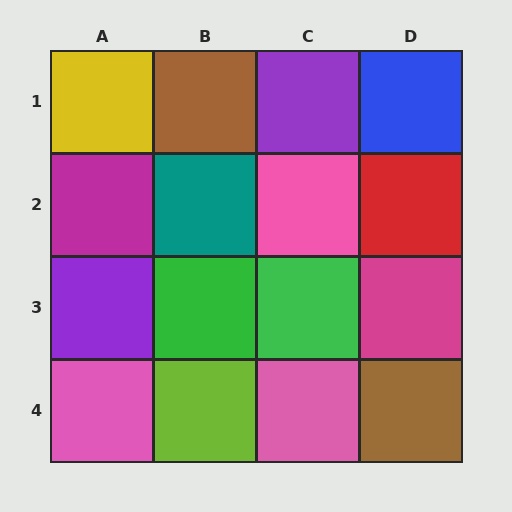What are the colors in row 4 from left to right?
Pink, lime, pink, brown.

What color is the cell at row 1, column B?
Brown.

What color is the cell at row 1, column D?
Blue.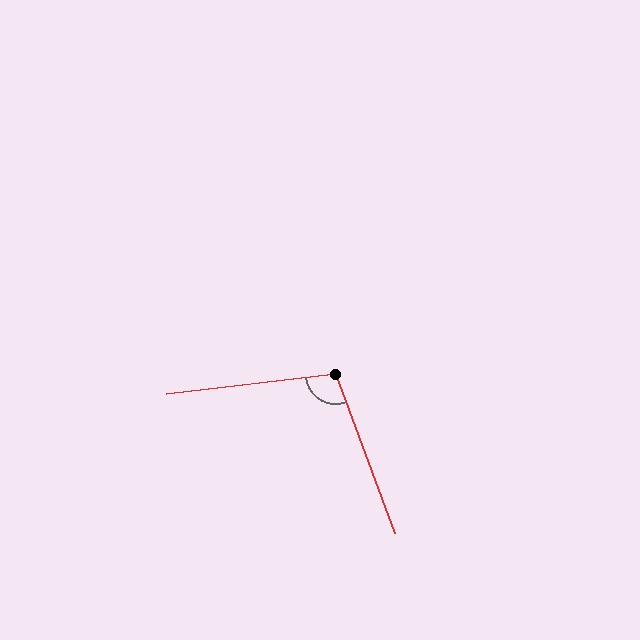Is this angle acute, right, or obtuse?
It is obtuse.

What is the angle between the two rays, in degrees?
Approximately 104 degrees.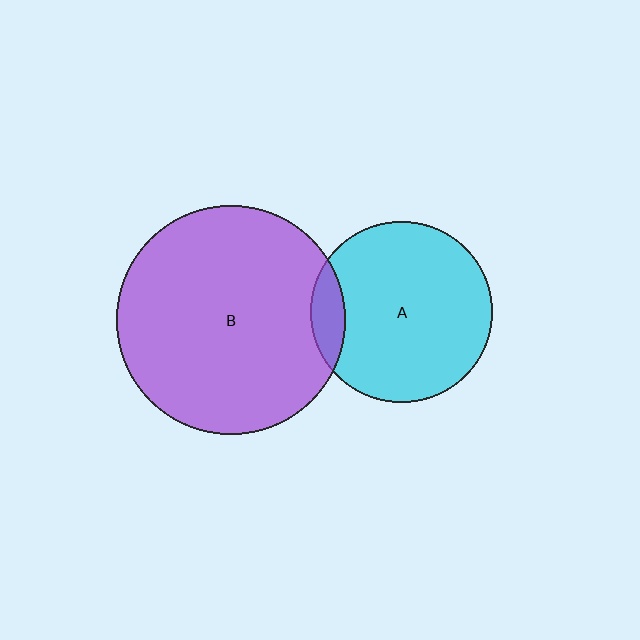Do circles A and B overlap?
Yes.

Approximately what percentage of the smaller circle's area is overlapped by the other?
Approximately 10%.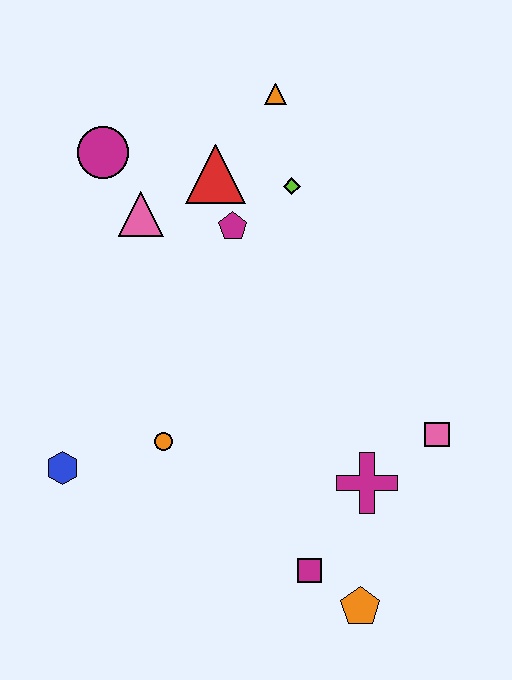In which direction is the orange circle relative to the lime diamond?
The orange circle is below the lime diamond.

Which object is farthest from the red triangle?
The orange pentagon is farthest from the red triangle.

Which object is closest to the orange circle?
The blue hexagon is closest to the orange circle.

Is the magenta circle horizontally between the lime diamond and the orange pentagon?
No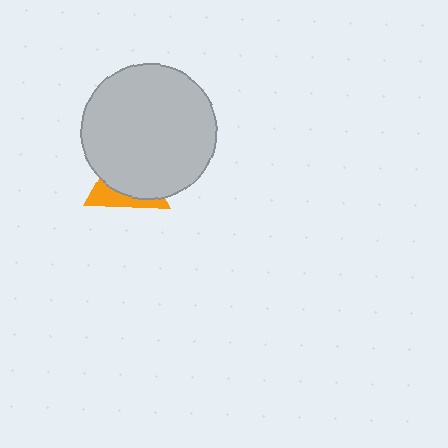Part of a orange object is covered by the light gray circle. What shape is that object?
It is a triangle.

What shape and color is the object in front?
The object in front is a light gray circle.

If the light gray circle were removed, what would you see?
You would see the complete orange triangle.